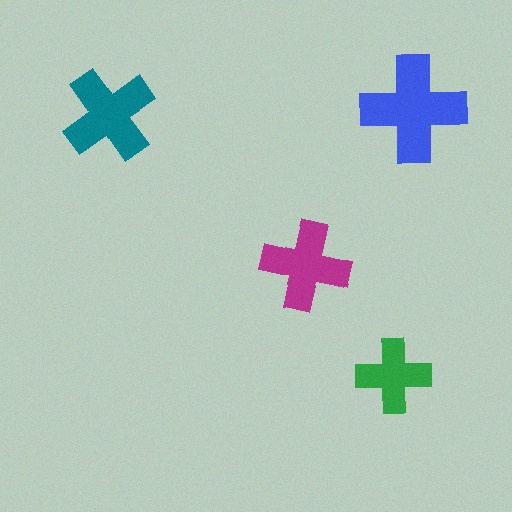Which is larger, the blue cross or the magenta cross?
The blue one.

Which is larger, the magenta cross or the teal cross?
The teal one.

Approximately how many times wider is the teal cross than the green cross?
About 1.5 times wider.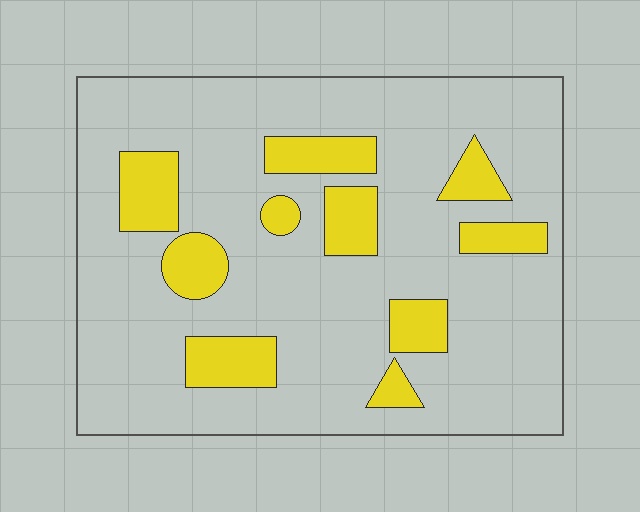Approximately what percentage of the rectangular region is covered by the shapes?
Approximately 20%.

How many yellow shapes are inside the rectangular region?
10.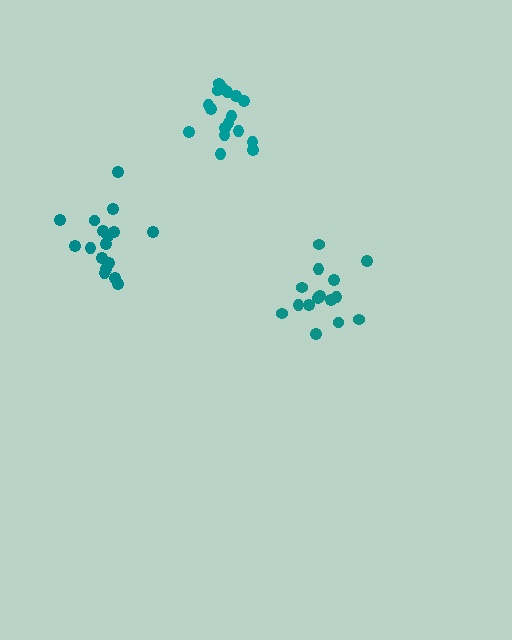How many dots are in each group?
Group 1: 17 dots, Group 2: 17 dots, Group 3: 15 dots (49 total).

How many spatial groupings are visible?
There are 3 spatial groupings.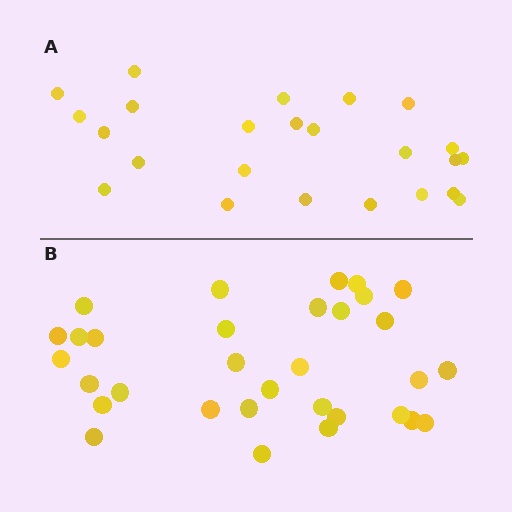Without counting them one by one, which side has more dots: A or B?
Region B (the bottom region) has more dots.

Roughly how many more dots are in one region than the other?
Region B has roughly 8 or so more dots than region A.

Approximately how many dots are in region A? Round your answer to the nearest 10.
About 20 dots. (The exact count is 24, which rounds to 20.)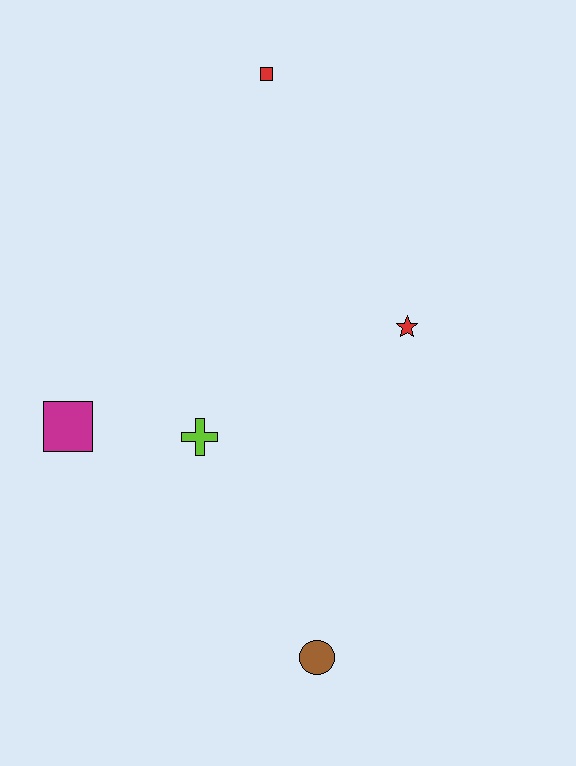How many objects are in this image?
There are 5 objects.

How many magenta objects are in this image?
There is 1 magenta object.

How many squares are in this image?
There are 2 squares.